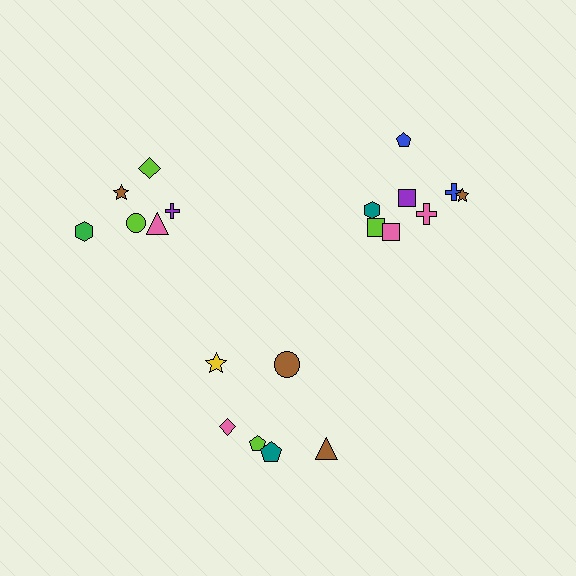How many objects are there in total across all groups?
There are 20 objects.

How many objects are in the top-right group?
There are 8 objects.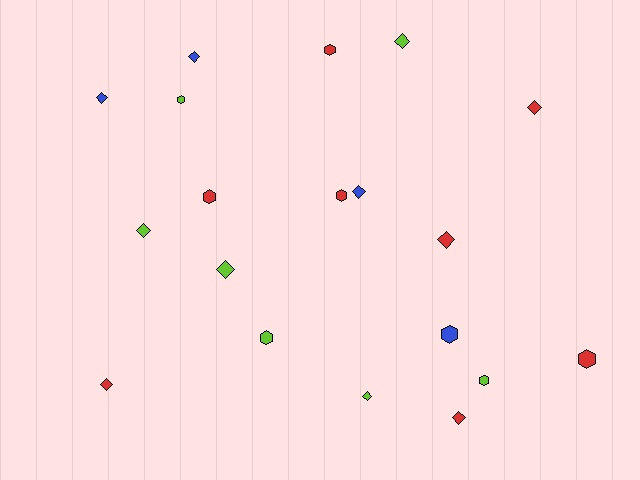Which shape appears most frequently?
Diamond, with 11 objects.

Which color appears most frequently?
Red, with 8 objects.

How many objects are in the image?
There are 19 objects.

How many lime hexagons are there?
There are 3 lime hexagons.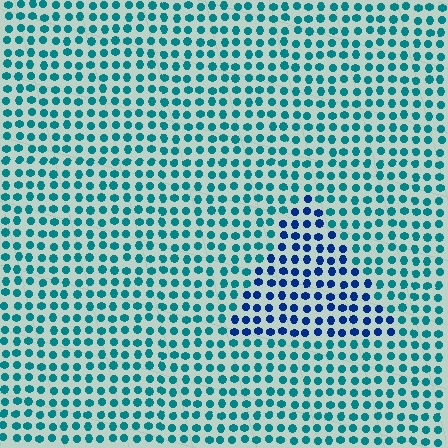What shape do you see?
I see a triangle.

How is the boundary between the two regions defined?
The boundary is defined purely by a slight shift in hue (about 39 degrees). Spacing, size, and orientation are identical on both sides.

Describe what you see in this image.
The image is filled with small teal elements in a uniform arrangement. A triangle-shaped region is visible where the elements are tinted to a slightly different hue, forming a subtle color boundary.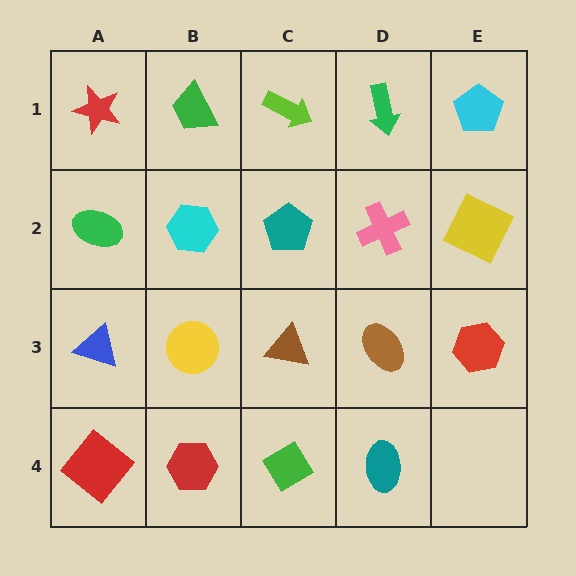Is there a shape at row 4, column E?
No, that cell is empty.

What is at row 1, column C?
A lime arrow.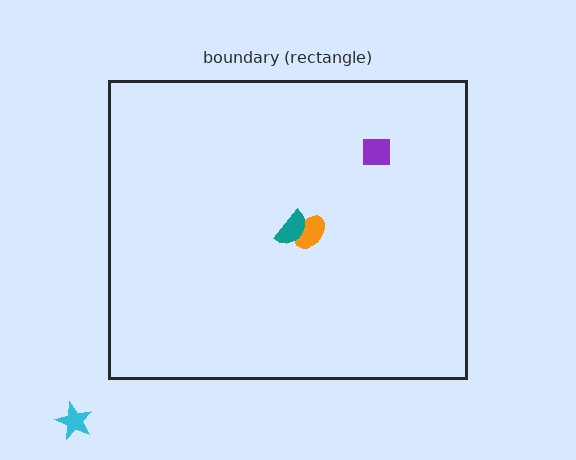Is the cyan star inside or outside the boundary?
Outside.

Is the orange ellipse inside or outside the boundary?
Inside.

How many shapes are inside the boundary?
3 inside, 1 outside.